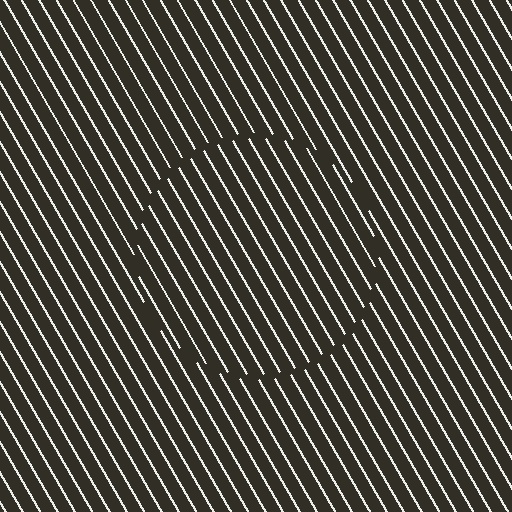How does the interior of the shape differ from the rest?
The interior of the shape contains the same grating, shifted by half a period — the contour is defined by the phase discontinuity where line-ends from the inner and outer gratings abut.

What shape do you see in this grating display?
An illusory circle. The interior of the shape contains the same grating, shifted by half a period — the contour is defined by the phase discontinuity where line-ends from the inner and outer gratings abut.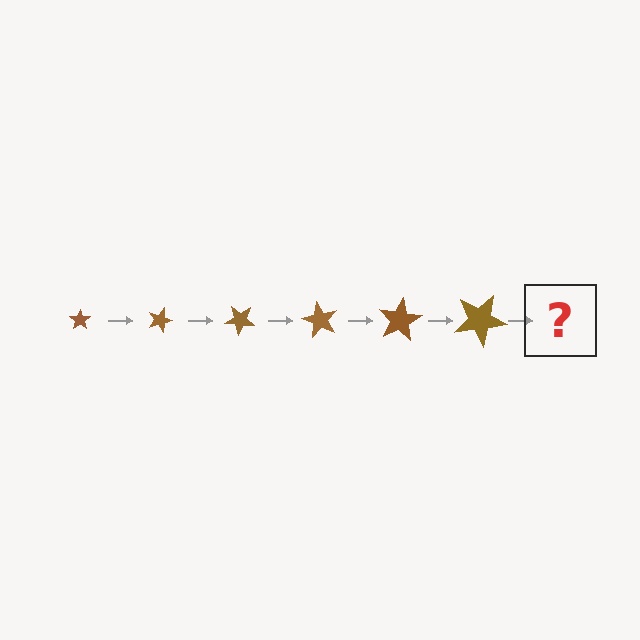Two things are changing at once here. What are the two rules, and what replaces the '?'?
The two rules are that the star grows larger each step and it rotates 20 degrees each step. The '?' should be a star, larger than the previous one and rotated 120 degrees from the start.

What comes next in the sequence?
The next element should be a star, larger than the previous one and rotated 120 degrees from the start.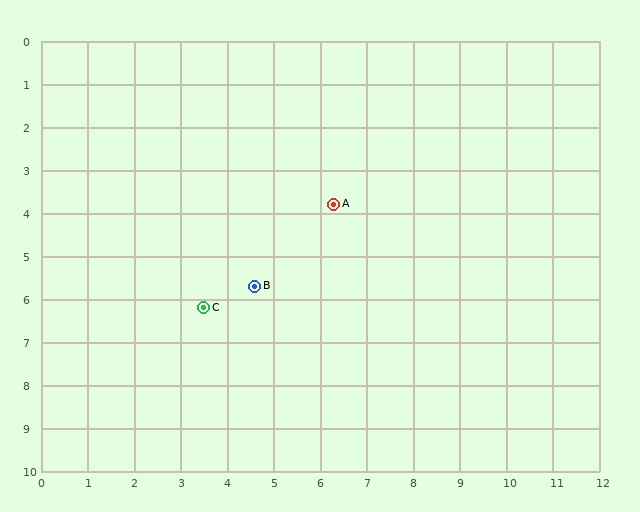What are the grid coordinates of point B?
Point B is at approximately (4.6, 5.7).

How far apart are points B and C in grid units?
Points B and C are about 1.2 grid units apart.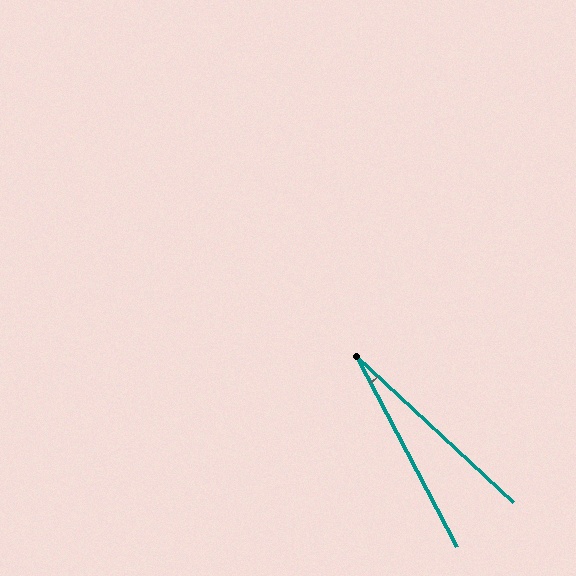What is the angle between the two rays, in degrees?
Approximately 19 degrees.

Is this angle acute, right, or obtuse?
It is acute.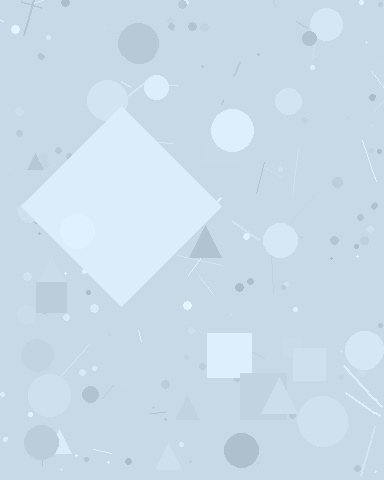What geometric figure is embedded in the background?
A diamond is embedded in the background.